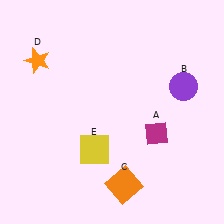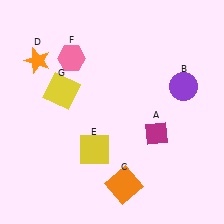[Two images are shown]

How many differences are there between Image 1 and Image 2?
There are 2 differences between the two images.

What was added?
A pink hexagon (F), a yellow square (G) were added in Image 2.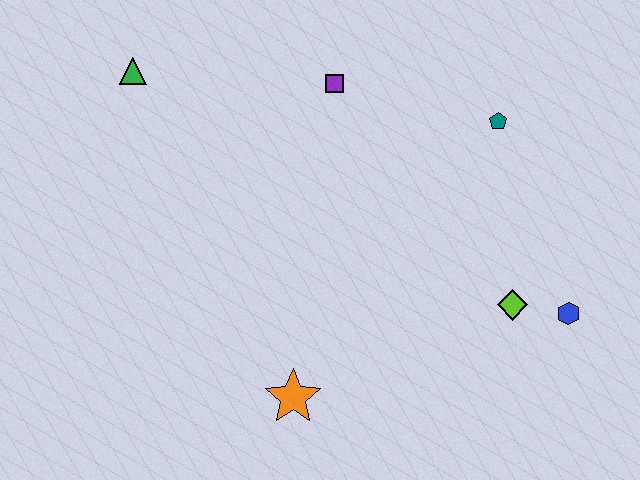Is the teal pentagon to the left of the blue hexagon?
Yes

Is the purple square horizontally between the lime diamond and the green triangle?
Yes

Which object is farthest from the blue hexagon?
The green triangle is farthest from the blue hexagon.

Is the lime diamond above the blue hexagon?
Yes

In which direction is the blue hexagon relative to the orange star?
The blue hexagon is to the right of the orange star.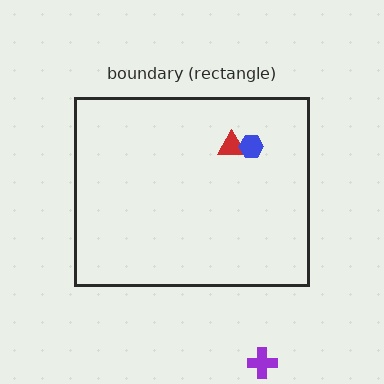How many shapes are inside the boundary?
2 inside, 1 outside.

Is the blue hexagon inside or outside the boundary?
Inside.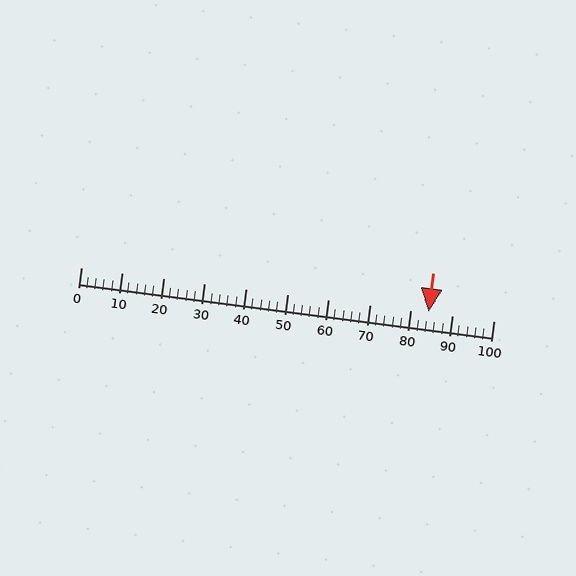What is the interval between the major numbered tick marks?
The major tick marks are spaced 10 units apart.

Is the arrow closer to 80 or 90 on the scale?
The arrow is closer to 80.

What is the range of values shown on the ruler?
The ruler shows values from 0 to 100.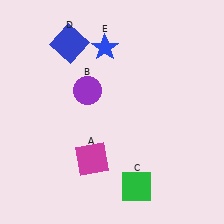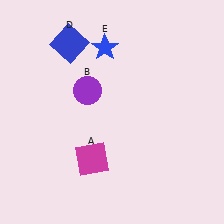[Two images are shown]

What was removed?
The green square (C) was removed in Image 2.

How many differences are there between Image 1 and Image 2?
There is 1 difference between the two images.